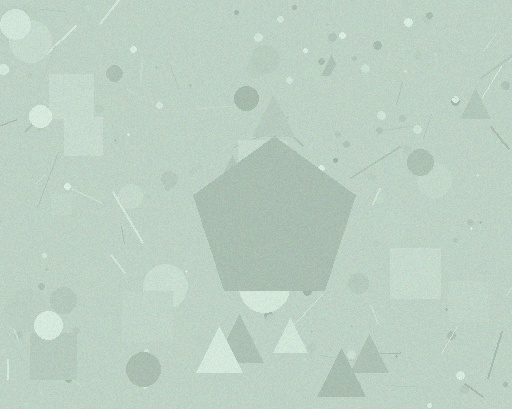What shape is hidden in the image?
A pentagon is hidden in the image.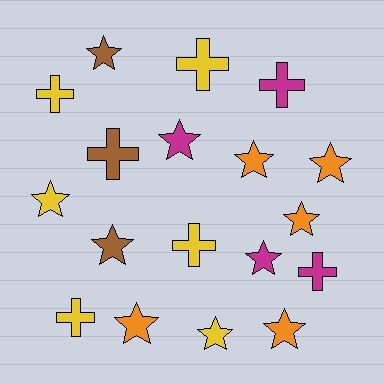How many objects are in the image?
There are 18 objects.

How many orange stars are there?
There are 5 orange stars.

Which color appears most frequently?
Yellow, with 6 objects.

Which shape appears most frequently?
Star, with 11 objects.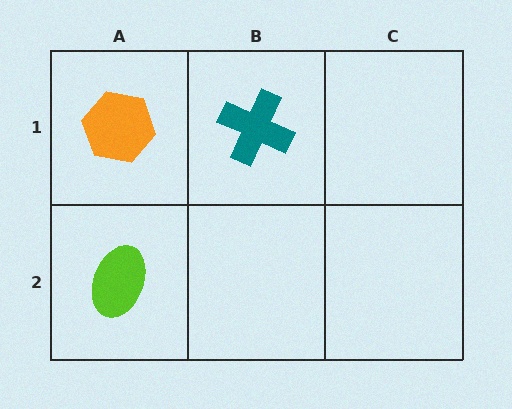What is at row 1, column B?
A teal cross.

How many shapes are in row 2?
1 shape.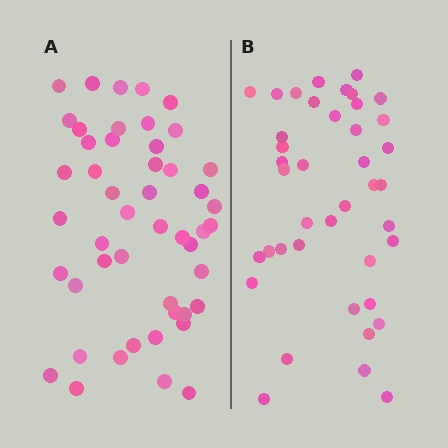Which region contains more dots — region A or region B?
Region A (the left region) has more dots.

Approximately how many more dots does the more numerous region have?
Region A has roughly 8 or so more dots than region B.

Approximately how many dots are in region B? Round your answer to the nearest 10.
About 40 dots. (The exact count is 41, which rounds to 40.)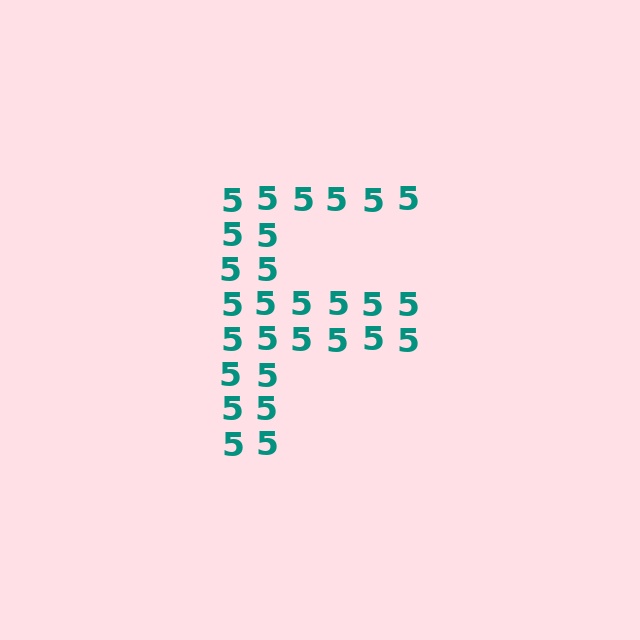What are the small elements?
The small elements are digit 5's.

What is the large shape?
The large shape is the letter F.